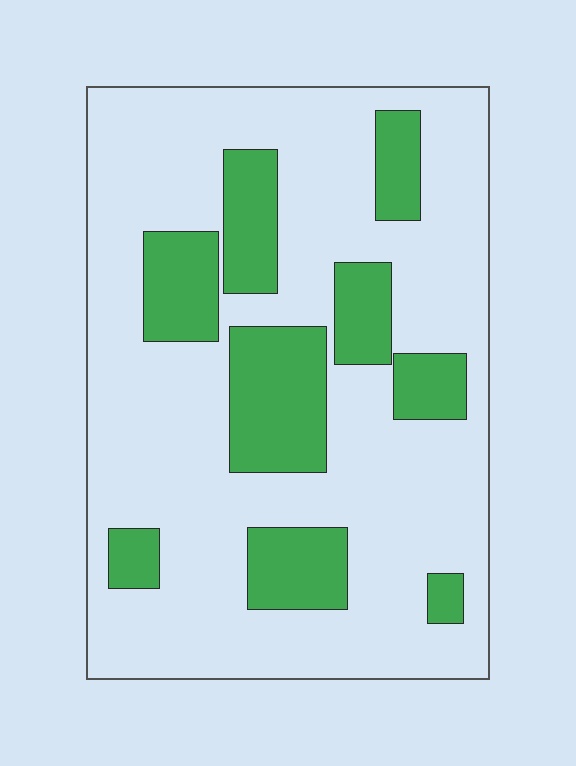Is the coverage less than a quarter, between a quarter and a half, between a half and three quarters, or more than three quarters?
Between a quarter and a half.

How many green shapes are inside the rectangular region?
9.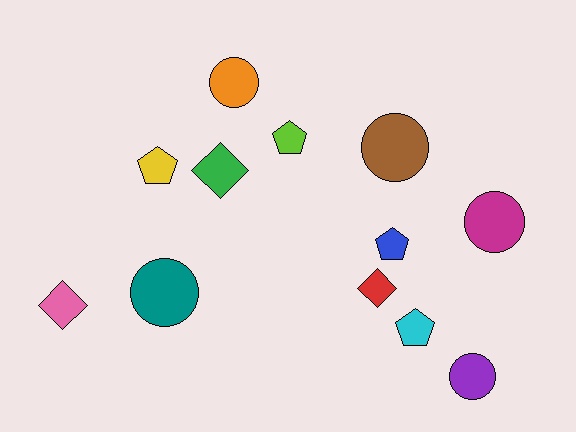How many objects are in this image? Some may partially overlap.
There are 12 objects.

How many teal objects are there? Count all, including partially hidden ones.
There is 1 teal object.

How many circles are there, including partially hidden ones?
There are 5 circles.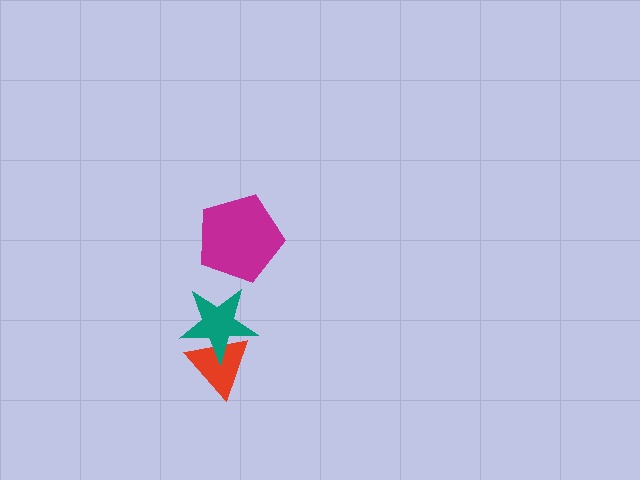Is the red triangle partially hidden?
Yes, it is partially covered by another shape.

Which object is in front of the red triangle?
The teal star is in front of the red triangle.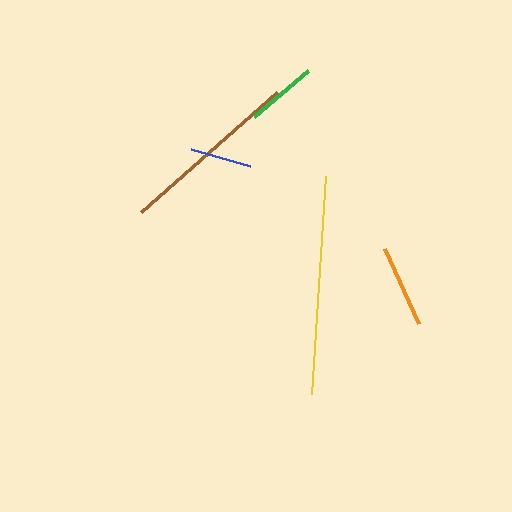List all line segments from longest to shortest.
From longest to shortest: yellow, brown, orange, green, blue.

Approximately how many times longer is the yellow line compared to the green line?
The yellow line is approximately 3.1 times the length of the green line.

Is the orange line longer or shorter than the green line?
The orange line is longer than the green line.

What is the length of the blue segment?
The blue segment is approximately 62 pixels long.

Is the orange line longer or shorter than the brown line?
The brown line is longer than the orange line.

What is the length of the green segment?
The green segment is approximately 71 pixels long.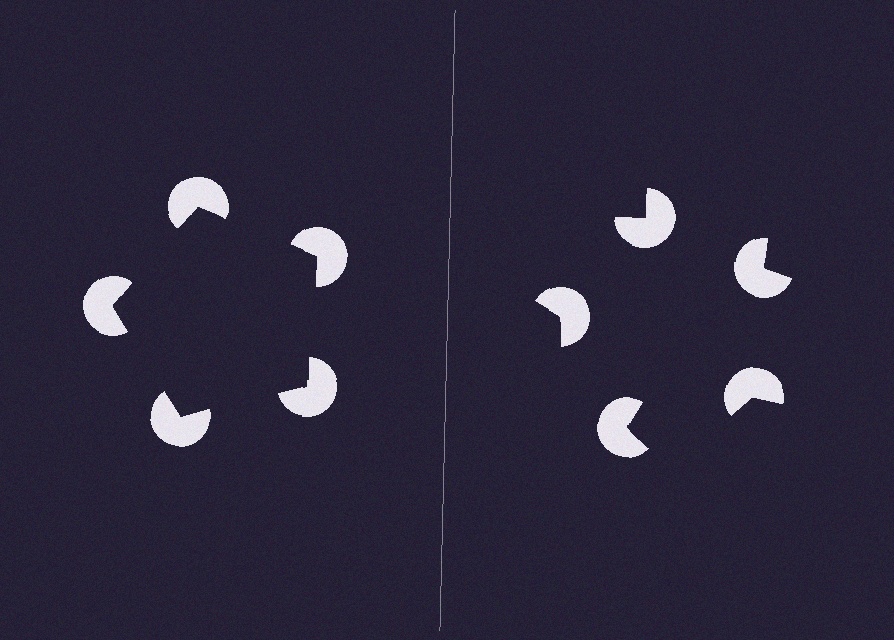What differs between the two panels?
The pac-man discs are positioned identically on both sides; only the wedge orientations differ. On the left they align to a pentagon; on the right they are misaligned.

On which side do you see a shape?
An illusory pentagon appears on the left side. On the right side the wedge cuts are rotated, so no coherent shape forms.